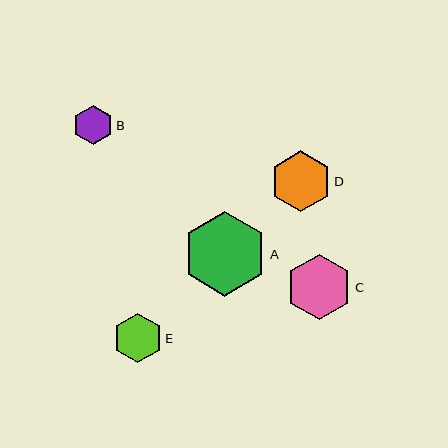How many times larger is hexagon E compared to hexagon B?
Hexagon E is approximately 1.2 times the size of hexagon B.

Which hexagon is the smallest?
Hexagon B is the smallest with a size of approximately 40 pixels.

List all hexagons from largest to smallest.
From largest to smallest: A, C, D, E, B.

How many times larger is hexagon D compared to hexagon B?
Hexagon D is approximately 1.5 times the size of hexagon B.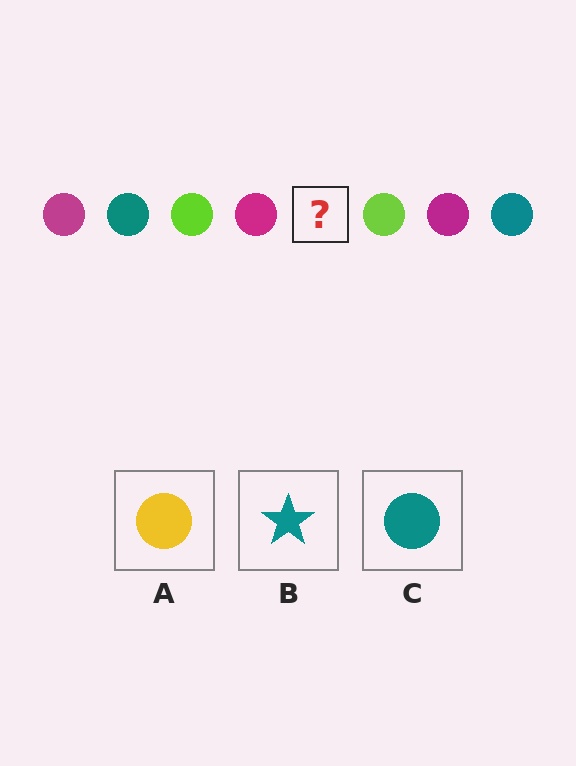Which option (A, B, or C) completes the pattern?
C.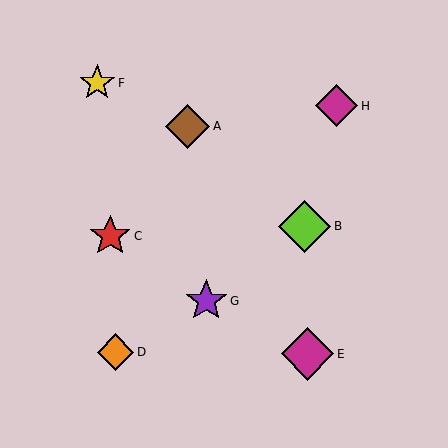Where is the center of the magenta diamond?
The center of the magenta diamond is at (337, 106).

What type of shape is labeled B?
Shape B is a lime diamond.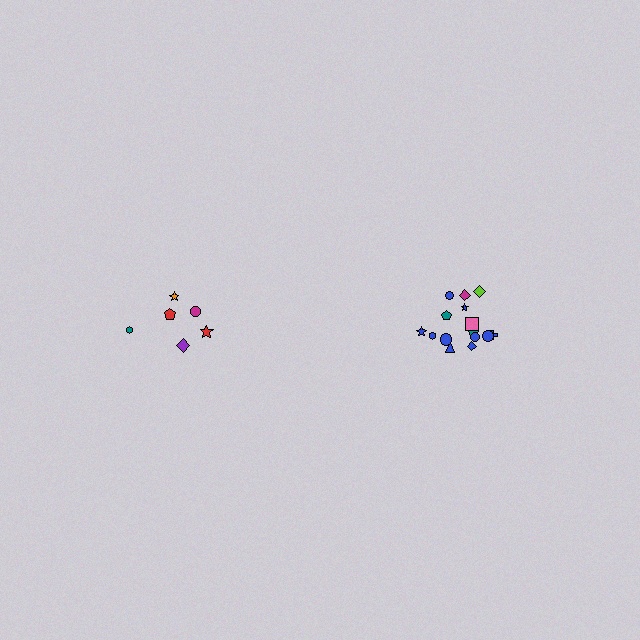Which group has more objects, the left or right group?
The right group.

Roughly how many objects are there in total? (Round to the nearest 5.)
Roughly 20 objects in total.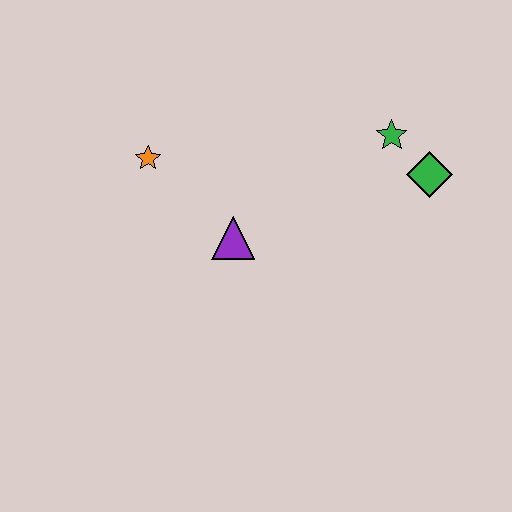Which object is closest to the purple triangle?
The orange star is closest to the purple triangle.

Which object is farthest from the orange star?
The green diamond is farthest from the orange star.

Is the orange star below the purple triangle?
No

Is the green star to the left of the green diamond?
Yes